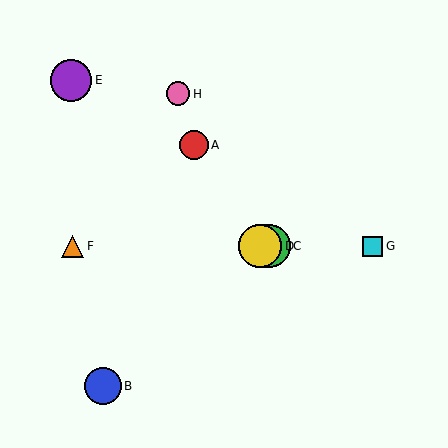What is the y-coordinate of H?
Object H is at y≈94.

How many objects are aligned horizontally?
4 objects (C, D, F, G) are aligned horizontally.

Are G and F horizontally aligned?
Yes, both are at y≈246.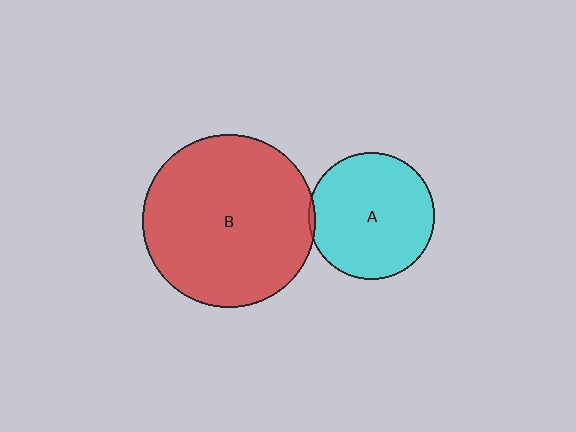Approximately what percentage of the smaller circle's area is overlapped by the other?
Approximately 5%.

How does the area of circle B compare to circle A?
Approximately 1.9 times.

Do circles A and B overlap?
Yes.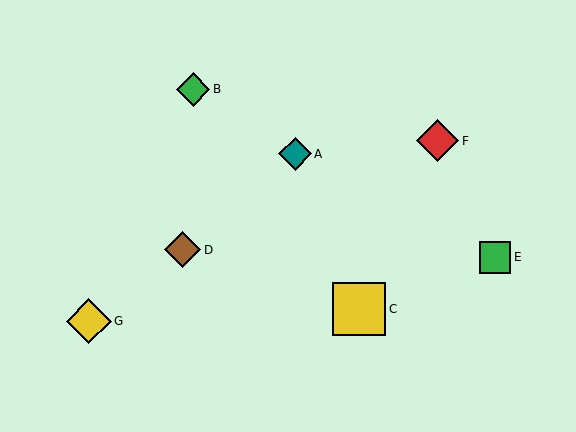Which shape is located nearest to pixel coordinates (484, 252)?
The green square (labeled E) at (495, 257) is nearest to that location.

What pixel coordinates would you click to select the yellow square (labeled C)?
Click at (359, 309) to select the yellow square C.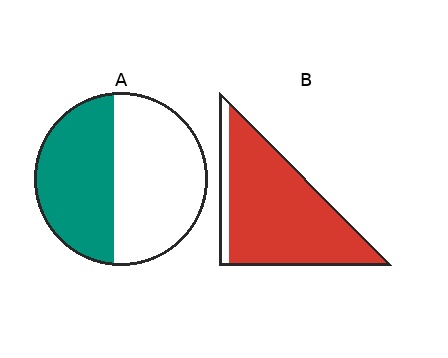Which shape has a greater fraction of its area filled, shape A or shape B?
Shape B.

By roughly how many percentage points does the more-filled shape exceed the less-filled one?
By roughly 45 percentage points (B over A).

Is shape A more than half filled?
No.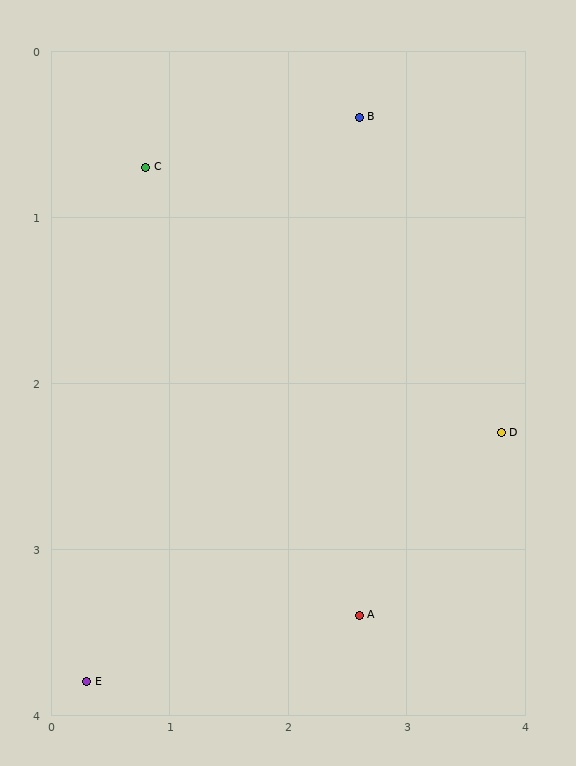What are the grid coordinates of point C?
Point C is at approximately (0.8, 0.7).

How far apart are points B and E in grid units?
Points B and E are about 4.1 grid units apart.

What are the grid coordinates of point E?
Point E is at approximately (0.3, 3.8).